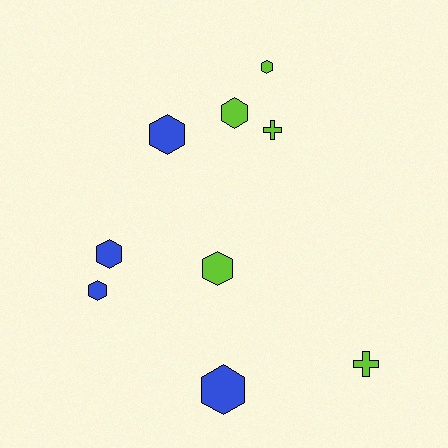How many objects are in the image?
There are 9 objects.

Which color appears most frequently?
Lime, with 5 objects.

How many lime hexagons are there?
There are 3 lime hexagons.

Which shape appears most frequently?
Hexagon, with 7 objects.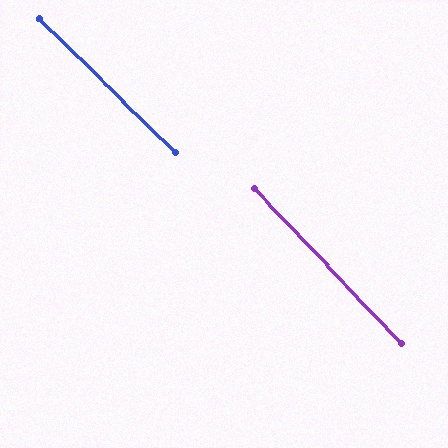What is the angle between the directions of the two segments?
Approximately 2 degrees.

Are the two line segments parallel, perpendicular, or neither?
Parallel — their directions differ by only 1.9°.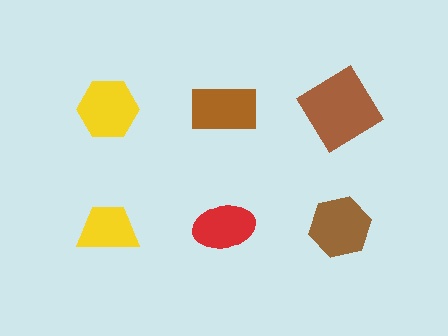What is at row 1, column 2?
A brown rectangle.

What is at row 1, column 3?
A brown diamond.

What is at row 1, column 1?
A yellow hexagon.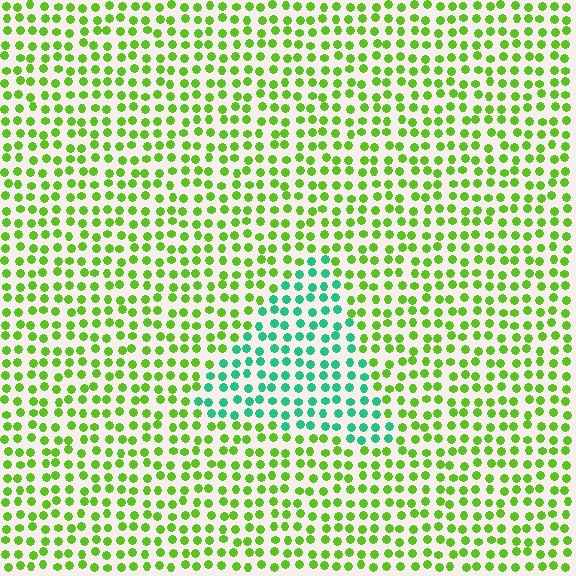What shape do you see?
I see a triangle.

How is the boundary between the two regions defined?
The boundary is defined purely by a slight shift in hue (about 57 degrees). Spacing, size, and orientation are identical on both sides.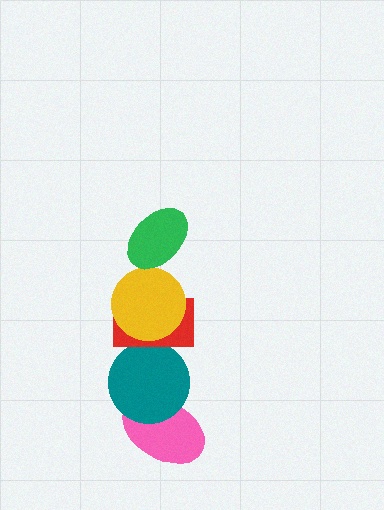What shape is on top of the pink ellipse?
The teal circle is on top of the pink ellipse.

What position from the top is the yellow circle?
The yellow circle is 2nd from the top.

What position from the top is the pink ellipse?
The pink ellipse is 5th from the top.